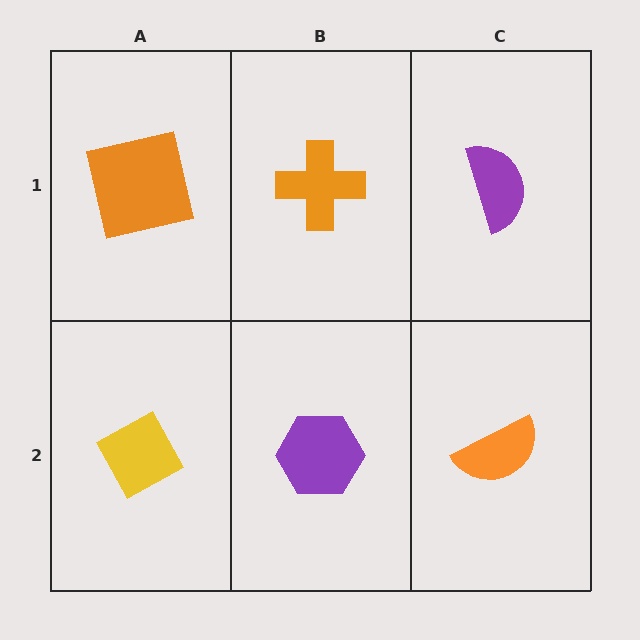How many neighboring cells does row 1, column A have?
2.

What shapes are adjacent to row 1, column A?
A yellow diamond (row 2, column A), an orange cross (row 1, column B).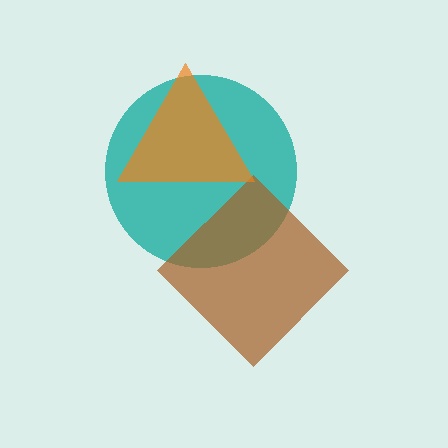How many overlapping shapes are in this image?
There are 3 overlapping shapes in the image.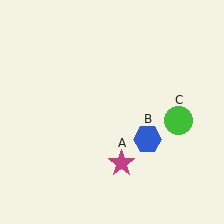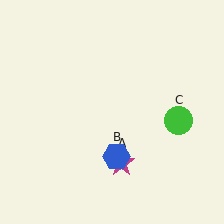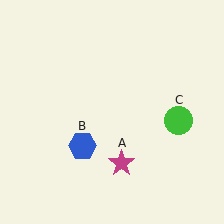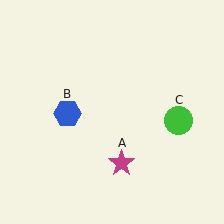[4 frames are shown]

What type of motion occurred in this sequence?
The blue hexagon (object B) rotated clockwise around the center of the scene.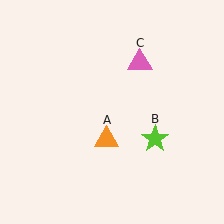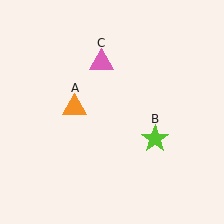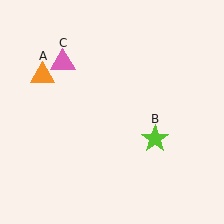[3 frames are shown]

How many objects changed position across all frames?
2 objects changed position: orange triangle (object A), pink triangle (object C).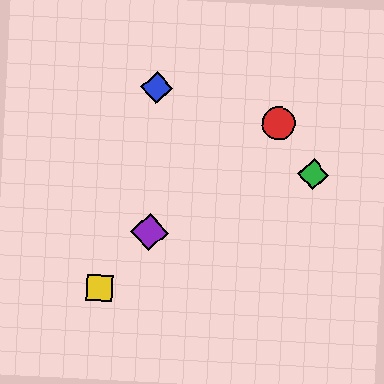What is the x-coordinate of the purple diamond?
The purple diamond is at x≈149.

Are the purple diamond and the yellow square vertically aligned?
No, the purple diamond is at x≈149 and the yellow square is at x≈99.